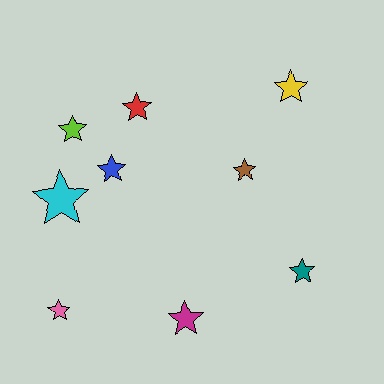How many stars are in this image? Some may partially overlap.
There are 9 stars.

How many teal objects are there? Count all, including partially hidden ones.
There is 1 teal object.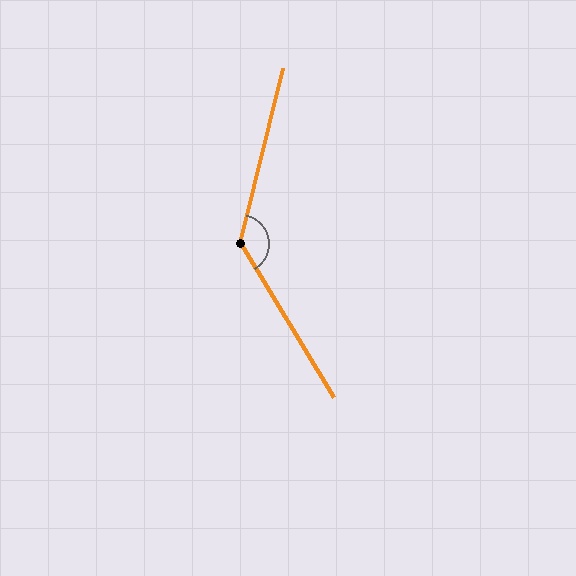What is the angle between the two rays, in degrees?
Approximately 135 degrees.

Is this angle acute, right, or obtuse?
It is obtuse.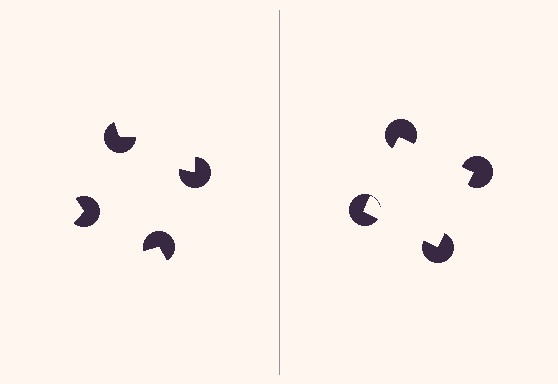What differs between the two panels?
The pac-man discs are positioned identically on both sides; only the wedge orientations differ. On the right they align to a square; on the left they are misaligned.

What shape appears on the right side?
An illusory square.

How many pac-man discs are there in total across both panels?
8 — 4 on each side.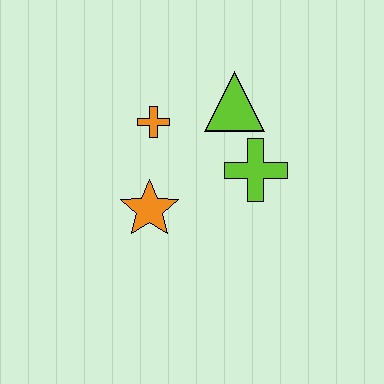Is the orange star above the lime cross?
No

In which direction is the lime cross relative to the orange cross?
The lime cross is to the right of the orange cross.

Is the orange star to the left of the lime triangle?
Yes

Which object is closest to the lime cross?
The lime triangle is closest to the lime cross.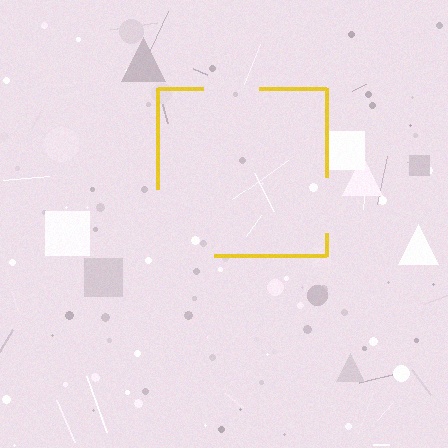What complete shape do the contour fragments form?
The contour fragments form a square.